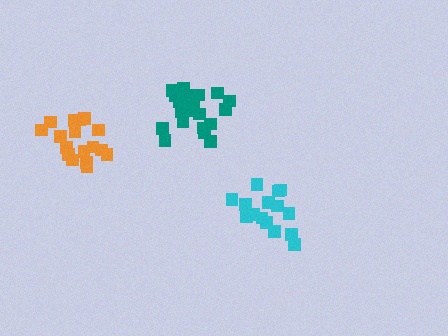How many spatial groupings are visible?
There are 3 spatial groupings.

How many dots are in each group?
Group 1: 21 dots, Group 2: 15 dots, Group 3: 17 dots (53 total).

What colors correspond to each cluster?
The clusters are colored: teal, cyan, orange.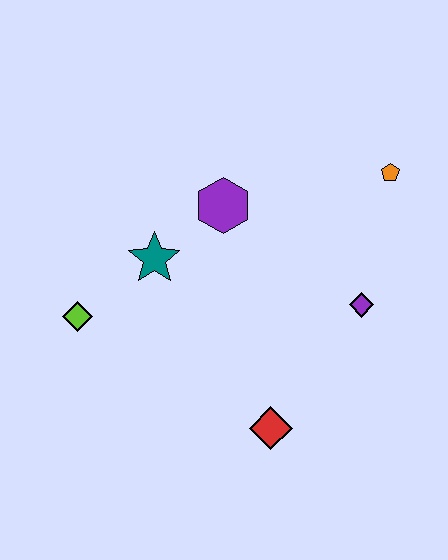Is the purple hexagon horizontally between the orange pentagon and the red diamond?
No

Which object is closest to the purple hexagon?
The teal star is closest to the purple hexagon.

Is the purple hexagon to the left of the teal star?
No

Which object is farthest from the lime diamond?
The orange pentagon is farthest from the lime diamond.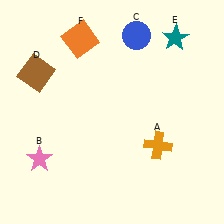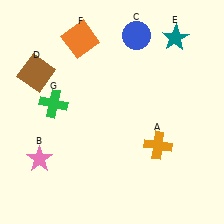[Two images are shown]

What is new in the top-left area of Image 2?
A green cross (G) was added in the top-left area of Image 2.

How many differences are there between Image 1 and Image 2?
There is 1 difference between the two images.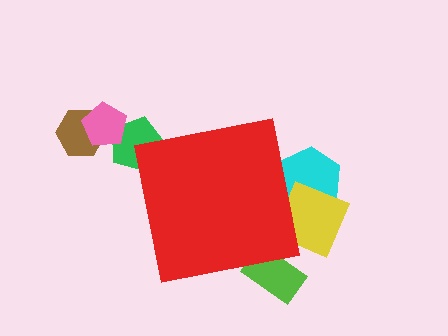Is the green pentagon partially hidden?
Yes, the green pentagon is partially hidden behind the red square.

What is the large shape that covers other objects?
A red square.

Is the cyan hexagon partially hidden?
Yes, the cyan hexagon is partially hidden behind the red square.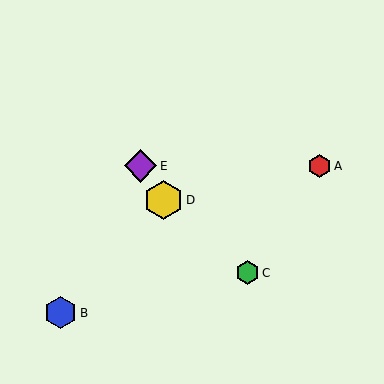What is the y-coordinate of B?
Object B is at y≈313.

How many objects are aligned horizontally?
2 objects (A, E) are aligned horizontally.